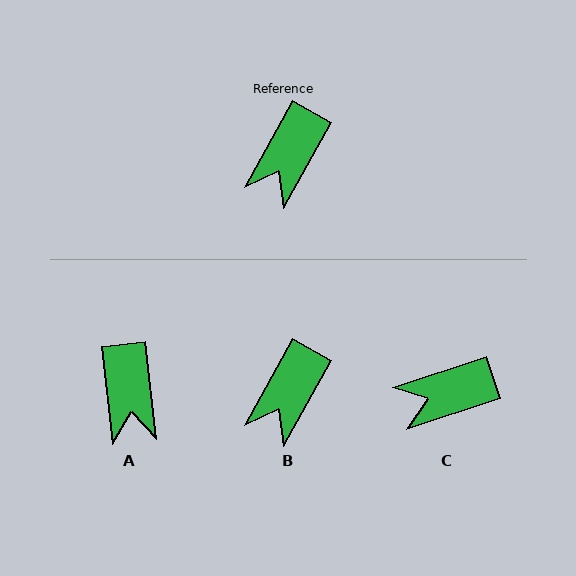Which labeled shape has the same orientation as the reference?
B.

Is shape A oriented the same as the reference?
No, it is off by about 35 degrees.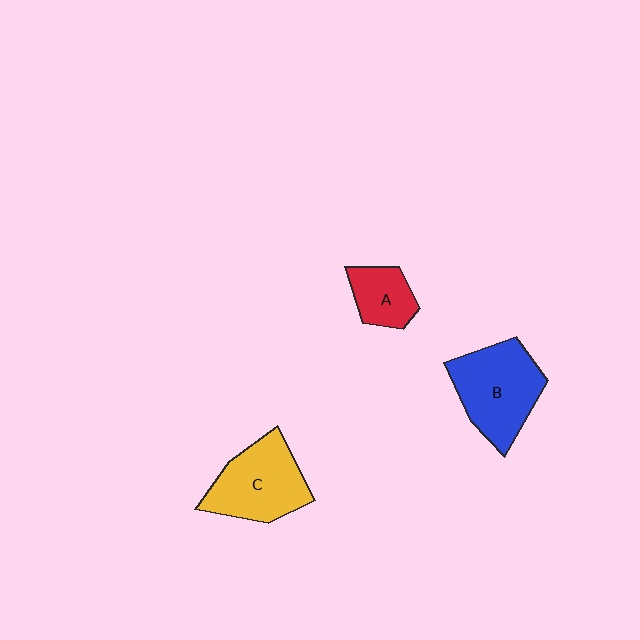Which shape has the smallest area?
Shape A (red).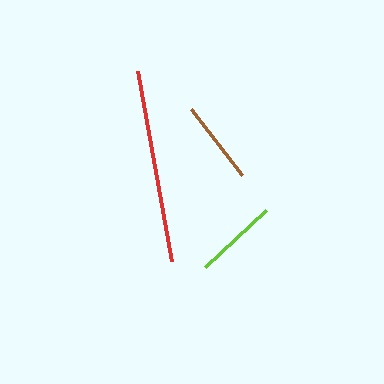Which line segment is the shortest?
The lime line is the shortest at approximately 83 pixels.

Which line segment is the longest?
The red line is the longest at approximately 193 pixels.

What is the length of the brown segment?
The brown segment is approximately 83 pixels long.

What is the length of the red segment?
The red segment is approximately 193 pixels long.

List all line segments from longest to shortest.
From longest to shortest: red, brown, lime.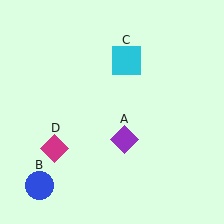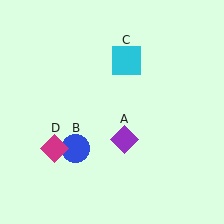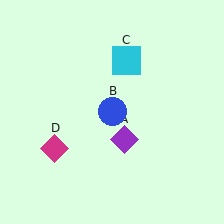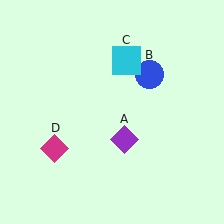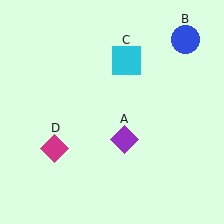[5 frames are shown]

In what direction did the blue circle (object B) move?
The blue circle (object B) moved up and to the right.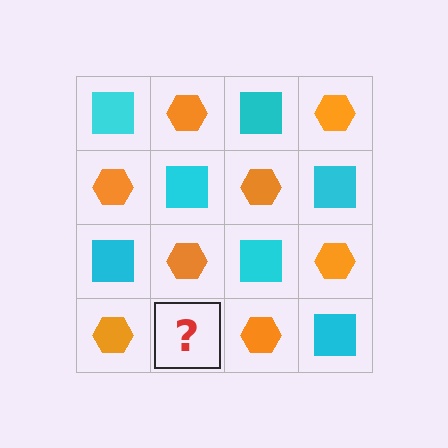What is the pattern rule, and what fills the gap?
The rule is that it alternates cyan square and orange hexagon in a checkerboard pattern. The gap should be filled with a cyan square.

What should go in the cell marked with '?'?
The missing cell should contain a cyan square.